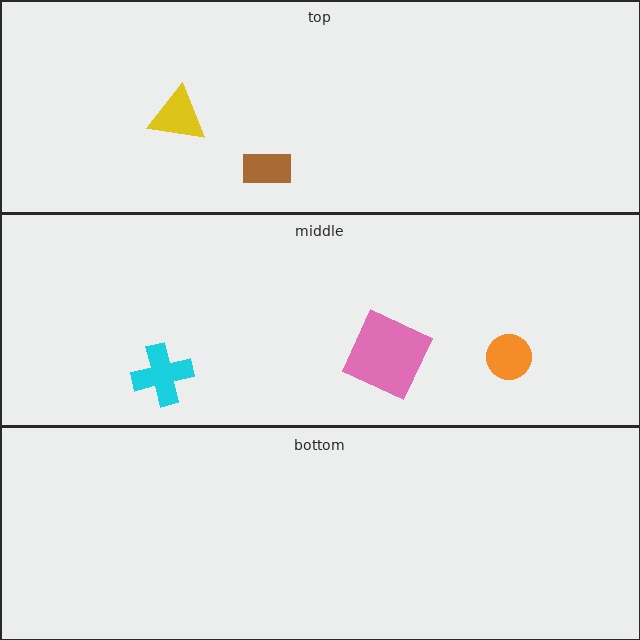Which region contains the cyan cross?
The middle region.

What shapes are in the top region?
The brown rectangle, the yellow triangle.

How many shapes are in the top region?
2.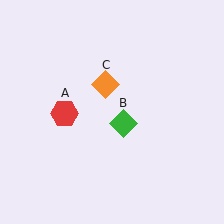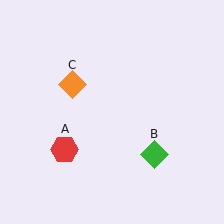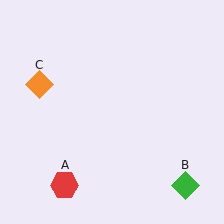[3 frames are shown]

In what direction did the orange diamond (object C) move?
The orange diamond (object C) moved left.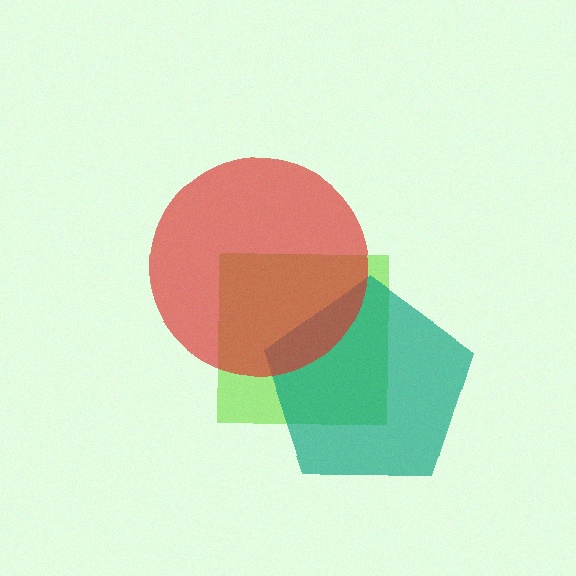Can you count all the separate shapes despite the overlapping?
Yes, there are 3 separate shapes.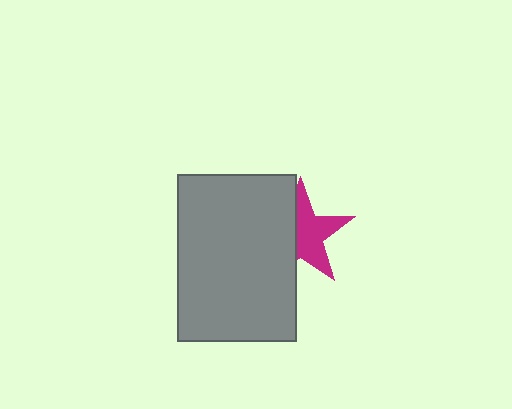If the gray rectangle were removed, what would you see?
You would see the complete magenta star.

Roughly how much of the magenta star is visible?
About half of it is visible (roughly 56%).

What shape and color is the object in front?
The object in front is a gray rectangle.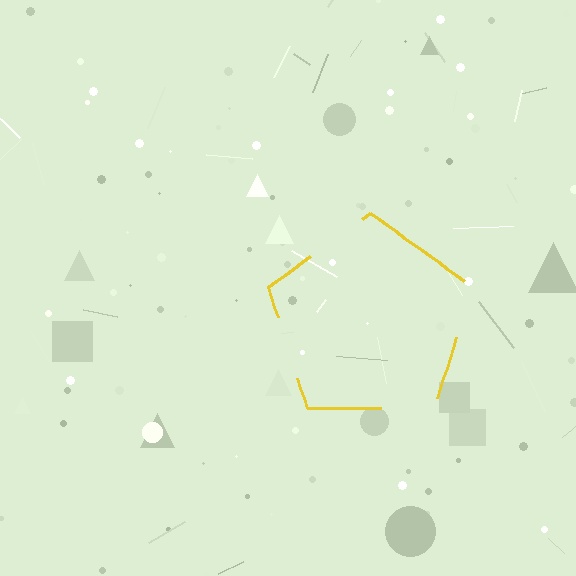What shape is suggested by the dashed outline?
The dashed outline suggests a pentagon.